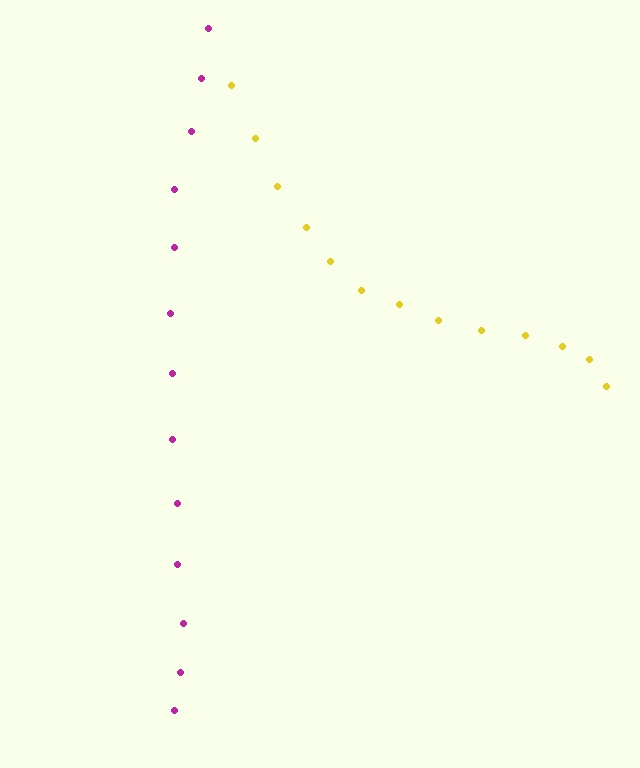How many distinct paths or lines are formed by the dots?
There are 2 distinct paths.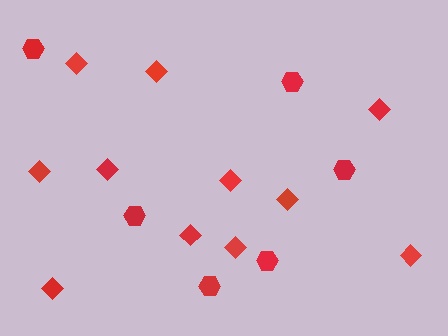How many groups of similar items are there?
There are 2 groups: one group of diamonds (11) and one group of hexagons (6).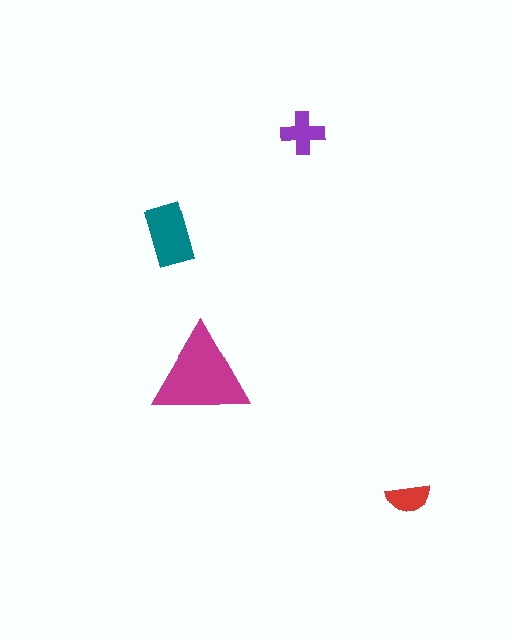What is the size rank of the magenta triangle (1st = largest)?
1st.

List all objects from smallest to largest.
The red semicircle, the purple cross, the teal rectangle, the magenta triangle.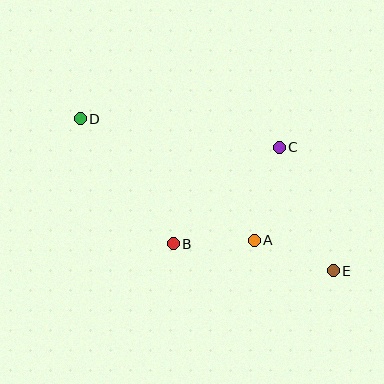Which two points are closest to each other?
Points A and B are closest to each other.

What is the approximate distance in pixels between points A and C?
The distance between A and C is approximately 96 pixels.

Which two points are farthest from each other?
Points D and E are farthest from each other.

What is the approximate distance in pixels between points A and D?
The distance between A and D is approximately 212 pixels.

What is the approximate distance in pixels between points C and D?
The distance between C and D is approximately 201 pixels.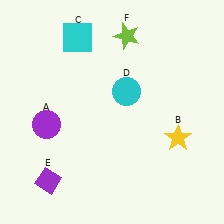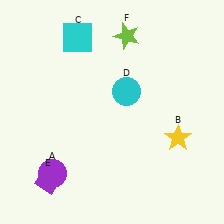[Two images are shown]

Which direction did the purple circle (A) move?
The purple circle (A) moved down.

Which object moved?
The purple circle (A) moved down.